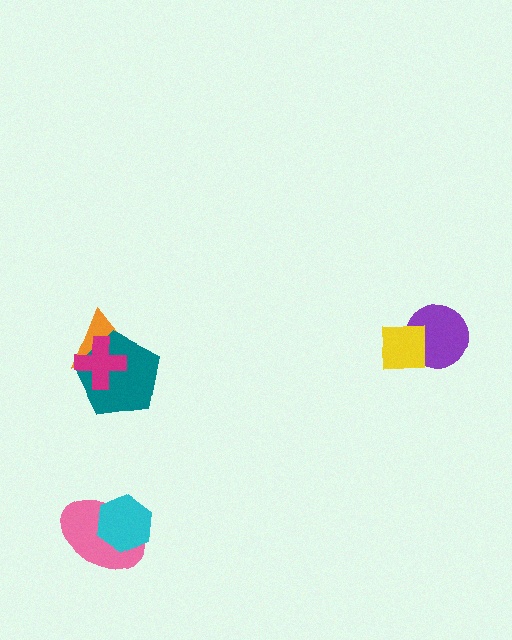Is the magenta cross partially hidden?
No, no other shape covers it.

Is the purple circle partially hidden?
Yes, it is partially covered by another shape.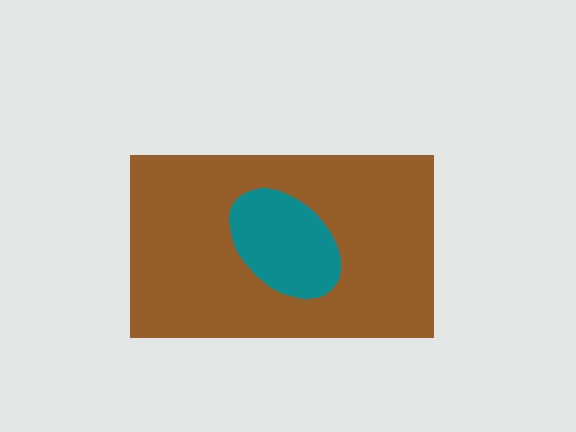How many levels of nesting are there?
2.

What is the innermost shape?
The teal ellipse.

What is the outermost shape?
The brown rectangle.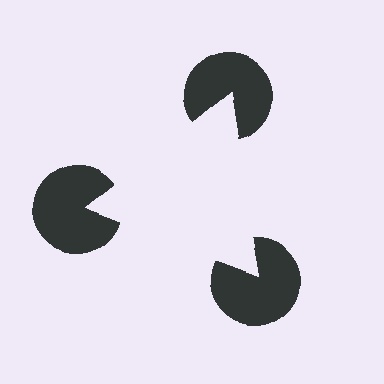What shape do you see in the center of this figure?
An illusory triangle — its edges are inferred from the aligned wedge cuts in the pac-man discs, not physically drawn.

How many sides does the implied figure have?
3 sides.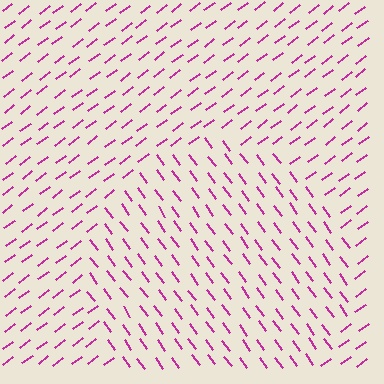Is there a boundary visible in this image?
Yes, there is a texture boundary formed by a change in line orientation.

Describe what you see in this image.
The image is filled with small magenta line segments. A circle region in the image has lines oriented differently from the surrounding lines, creating a visible texture boundary.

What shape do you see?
I see a circle.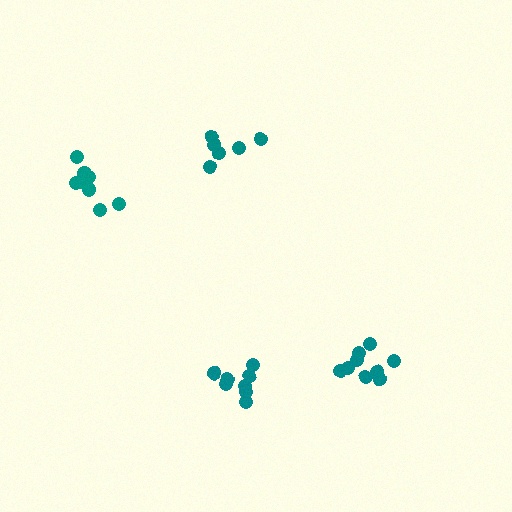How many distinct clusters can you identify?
There are 4 distinct clusters.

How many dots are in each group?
Group 1: 9 dots, Group 2: 6 dots, Group 3: 9 dots, Group 4: 10 dots (34 total).